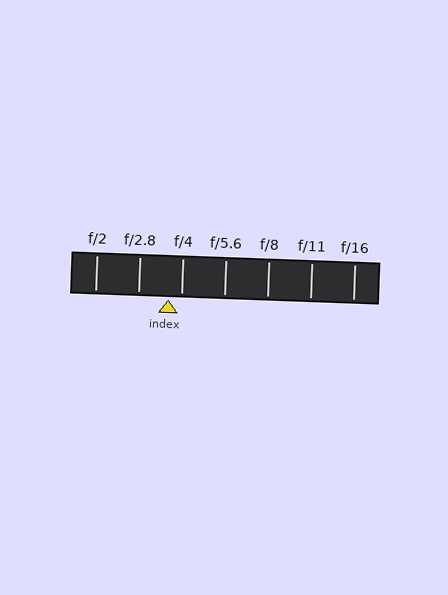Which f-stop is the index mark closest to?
The index mark is closest to f/4.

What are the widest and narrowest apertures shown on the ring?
The widest aperture shown is f/2 and the narrowest is f/16.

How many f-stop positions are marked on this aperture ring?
There are 7 f-stop positions marked.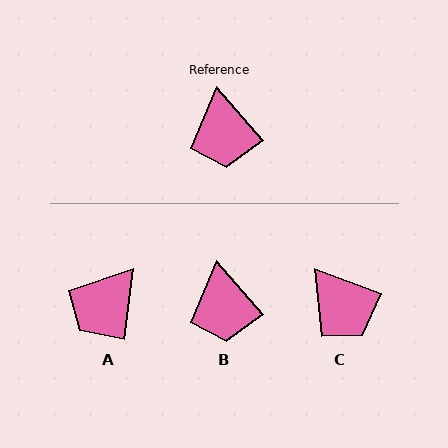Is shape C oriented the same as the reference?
No, it is off by about 29 degrees.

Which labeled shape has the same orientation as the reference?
B.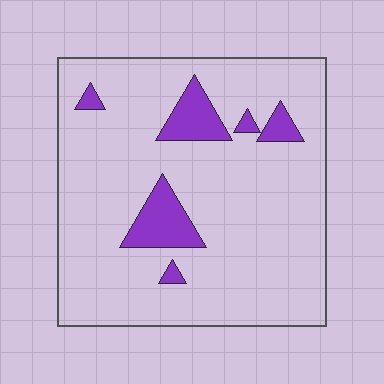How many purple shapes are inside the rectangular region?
6.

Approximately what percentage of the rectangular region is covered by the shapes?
Approximately 10%.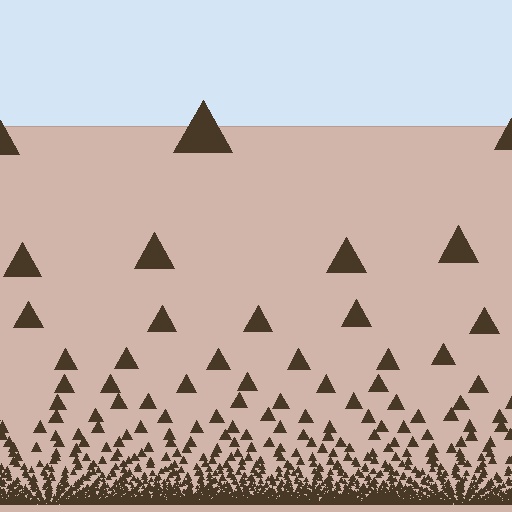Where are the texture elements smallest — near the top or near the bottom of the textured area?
Near the bottom.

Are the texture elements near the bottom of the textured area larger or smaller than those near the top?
Smaller. The gradient is inverted — elements near the bottom are smaller and denser.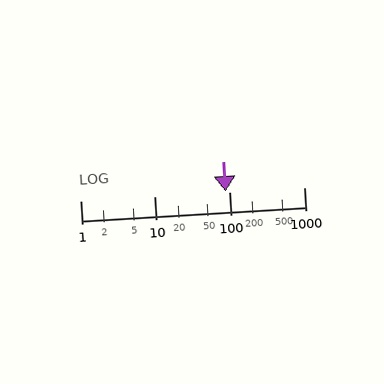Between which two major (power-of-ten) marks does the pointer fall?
The pointer is between 10 and 100.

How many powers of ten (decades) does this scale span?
The scale spans 3 decades, from 1 to 1000.